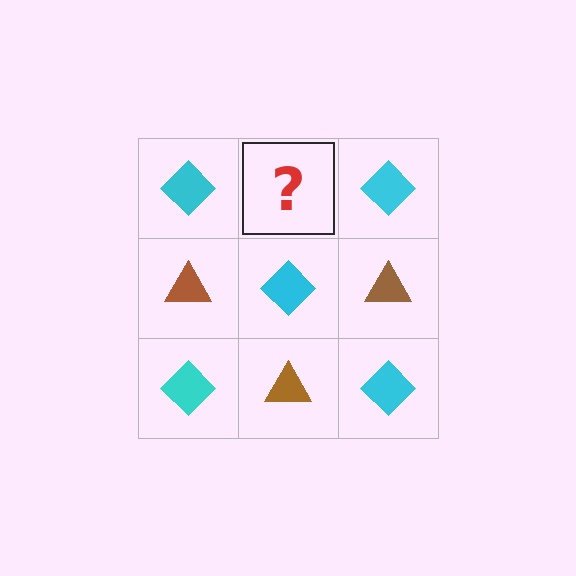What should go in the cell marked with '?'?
The missing cell should contain a brown triangle.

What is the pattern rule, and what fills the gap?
The rule is that it alternates cyan diamond and brown triangle in a checkerboard pattern. The gap should be filled with a brown triangle.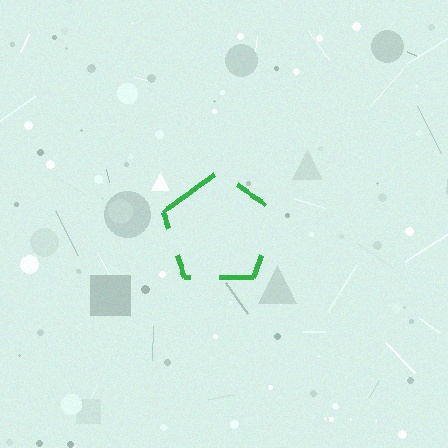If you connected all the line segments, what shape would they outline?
They would outline a pentagon.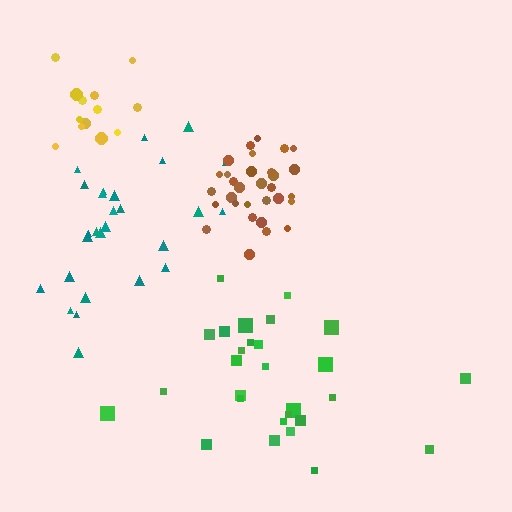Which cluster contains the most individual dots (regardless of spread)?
Brown (31).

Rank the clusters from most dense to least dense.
brown, yellow, green, teal.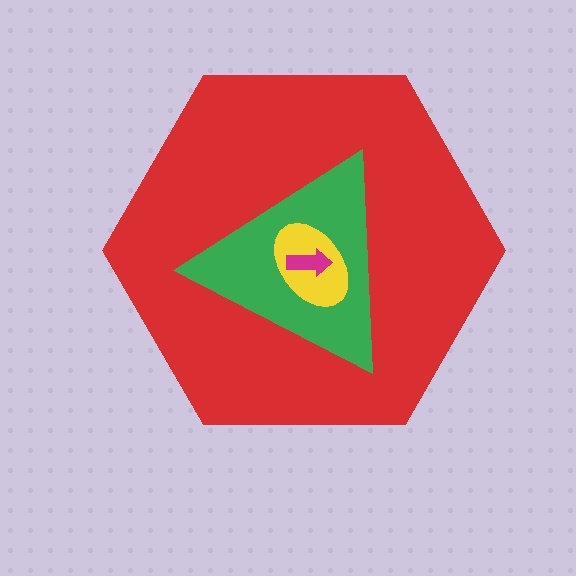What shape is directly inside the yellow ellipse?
The magenta arrow.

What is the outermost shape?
The red hexagon.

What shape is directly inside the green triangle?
The yellow ellipse.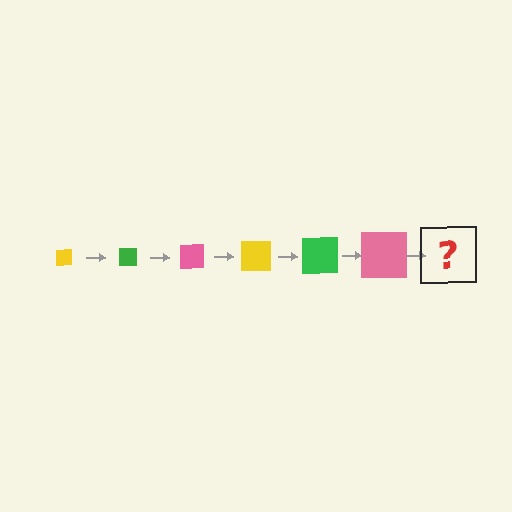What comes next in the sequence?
The next element should be a yellow square, larger than the previous one.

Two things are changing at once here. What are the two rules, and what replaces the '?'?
The two rules are that the square grows larger each step and the color cycles through yellow, green, and pink. The '?' should be a yellow square, larger than the previous one.